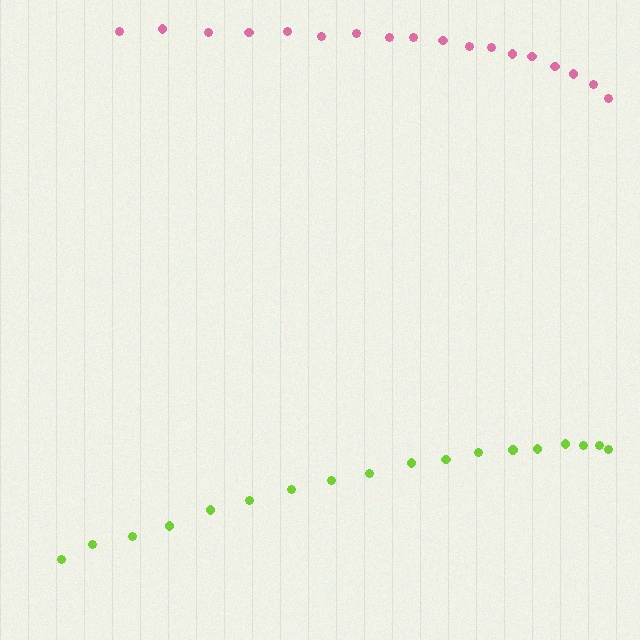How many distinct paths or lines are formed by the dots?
There are 2 distinct paths.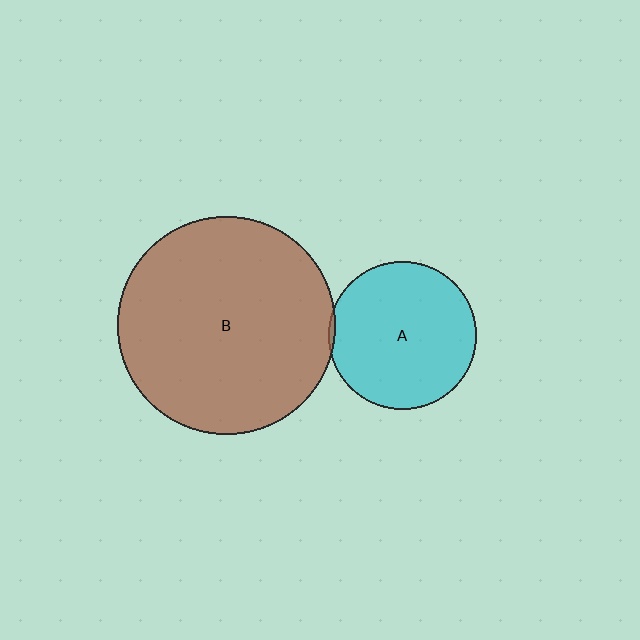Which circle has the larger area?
Circle B (brown).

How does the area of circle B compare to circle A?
Approximately 2.2 times.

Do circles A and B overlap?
Yes.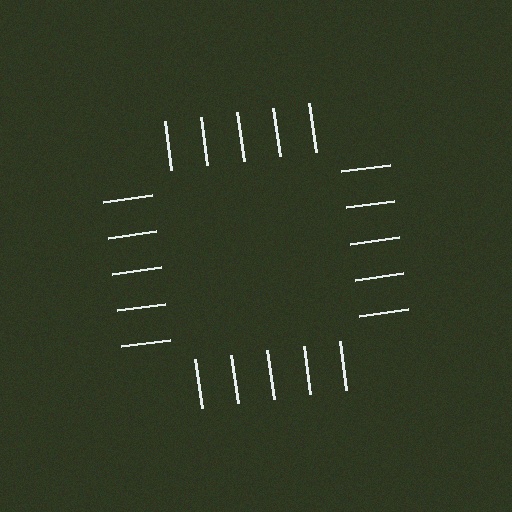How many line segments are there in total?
20 — 5 along each of the 4 edges.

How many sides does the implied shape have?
4 sides — the line-ends trace a square.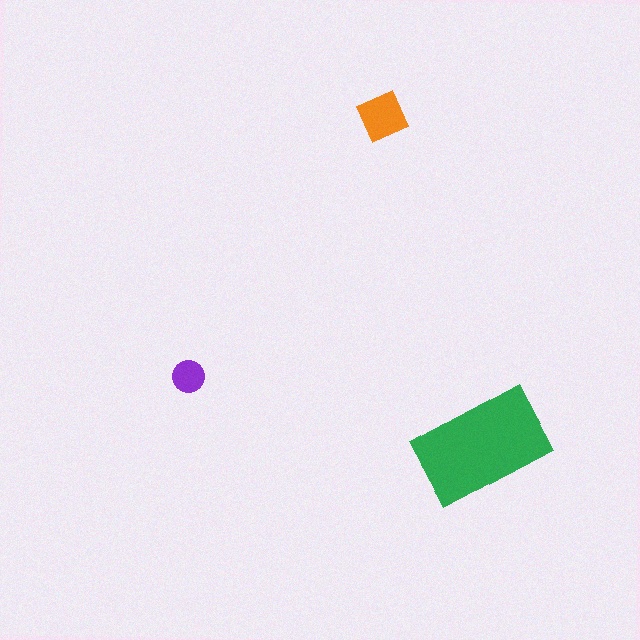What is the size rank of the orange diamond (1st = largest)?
2nd.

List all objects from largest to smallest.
The green rectangle, the orange diamond, the purple circle.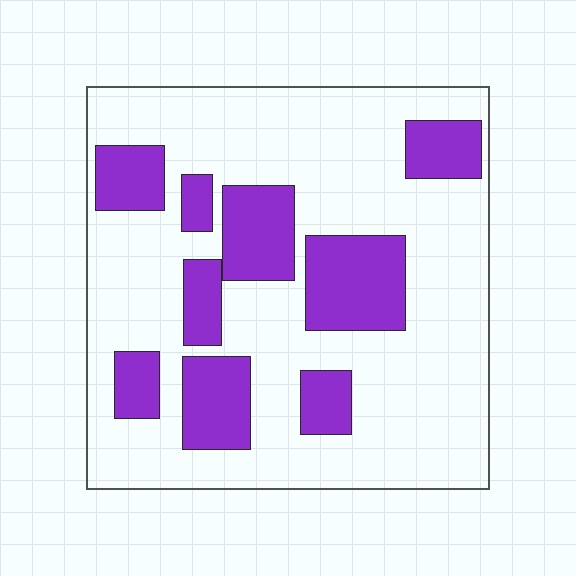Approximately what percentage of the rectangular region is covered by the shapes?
Approximately 25%.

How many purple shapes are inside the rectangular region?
9.